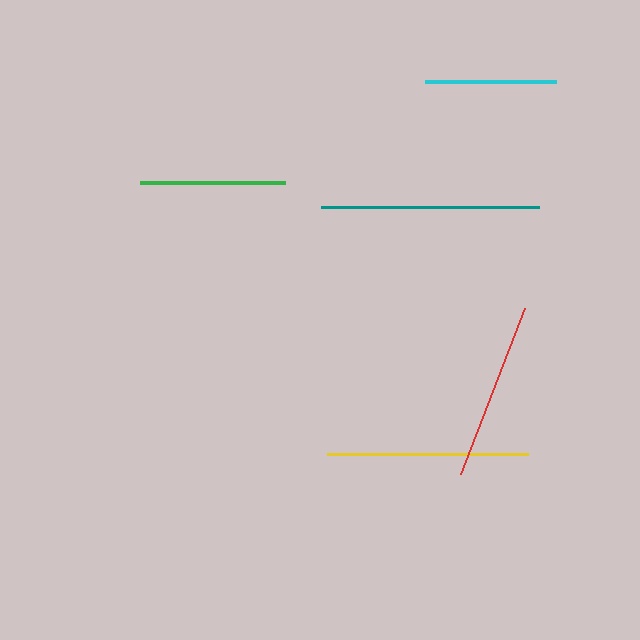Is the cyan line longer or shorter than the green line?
The green line is longer than the cyan line.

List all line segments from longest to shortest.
From longest to shortest: teal, yellow, red, green, cyan.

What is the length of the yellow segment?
The yellow segment is approximately 201 pixels long.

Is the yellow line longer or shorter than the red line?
The yellow line is longer than the red line.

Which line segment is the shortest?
The cyan line is the shortest at approximately 131 pixels.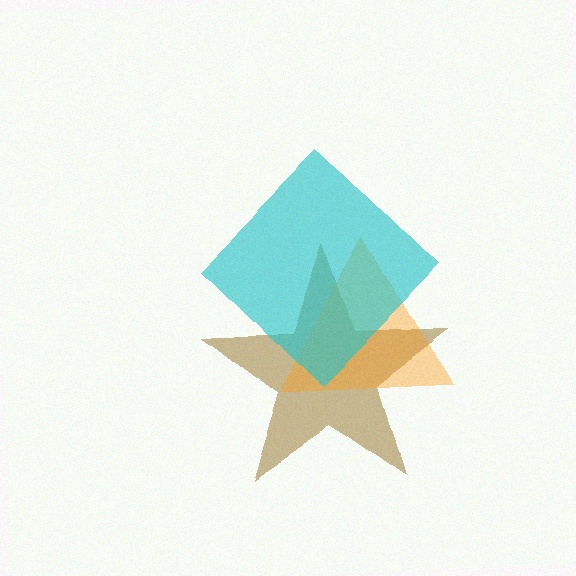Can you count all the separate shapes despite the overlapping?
Yes, there are 3 separate shapes.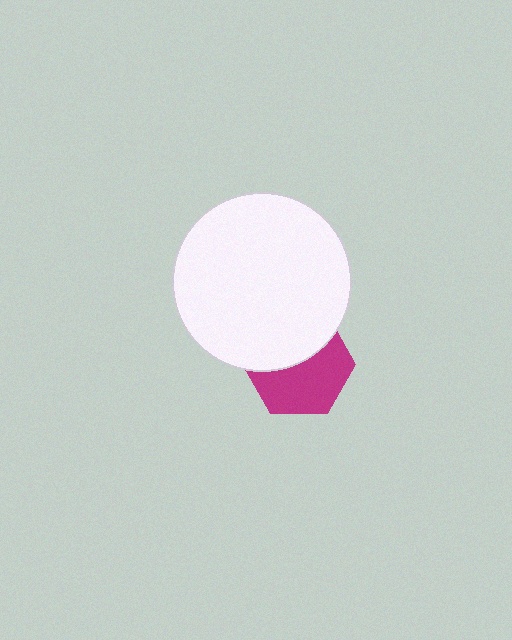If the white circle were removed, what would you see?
You would see the complete magenta hexagon.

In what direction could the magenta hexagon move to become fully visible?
The magenta hexagon could move down. That would shift it out from behind the white circle entirely.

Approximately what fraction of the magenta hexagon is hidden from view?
Roughly 44% of the magenta hexagon is hidden behind the white circle.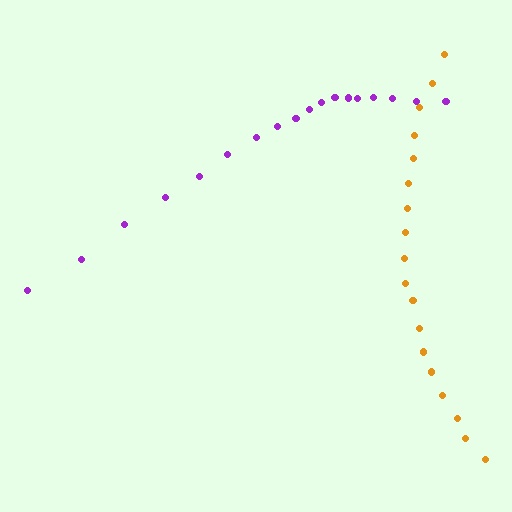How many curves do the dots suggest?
There are 2 distinct paths.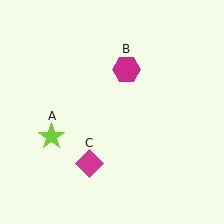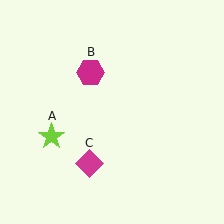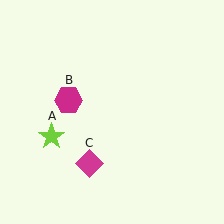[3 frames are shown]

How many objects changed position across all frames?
1 object changed position: magenta hexagon (object B).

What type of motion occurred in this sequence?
The magenta hexagon (object B) rotated counterclockwise around the center of the scene.